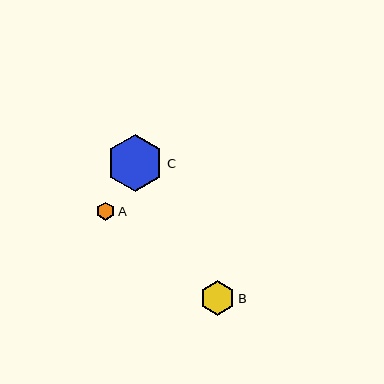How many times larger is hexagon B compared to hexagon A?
Hexagon B is approximately 1.9 times the size of hexagon A.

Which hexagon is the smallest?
Hexagon A is the smallest with a size of approximately 18 pixels.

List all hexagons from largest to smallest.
From largest to smallest: C, B, A.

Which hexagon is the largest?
Hexagon C is the largest with a size of approximately 57 pixels.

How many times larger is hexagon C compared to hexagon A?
Hexagon C is approximately 3.1 times the size of hexagon A.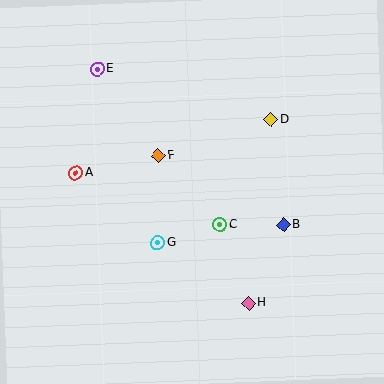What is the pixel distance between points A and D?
The distance between A and D is 202 pixels.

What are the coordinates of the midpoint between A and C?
The midpoint between A and C is at (148, 199).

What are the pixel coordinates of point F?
Point F is at (158, 155).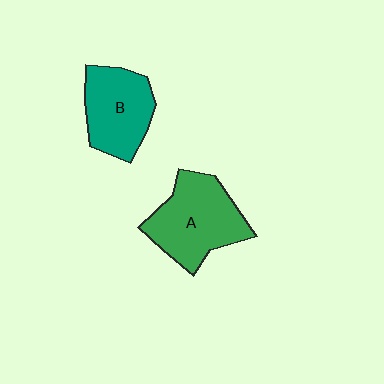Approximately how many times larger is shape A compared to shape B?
Approximately 1.2 times.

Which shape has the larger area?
Shape A (green).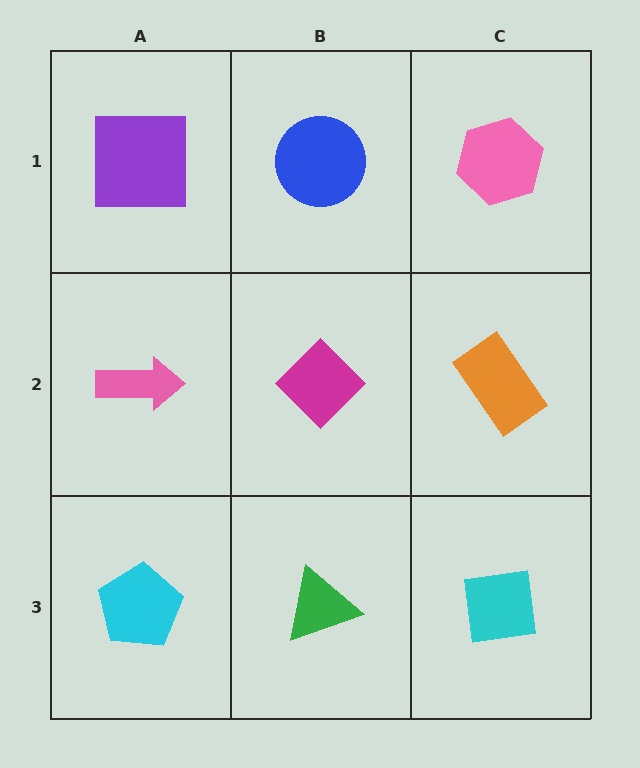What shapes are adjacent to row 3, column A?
A pink arrow (row 2, column A), a green triangle (row 3, column B).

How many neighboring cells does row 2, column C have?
3.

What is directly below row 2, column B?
A green triangle.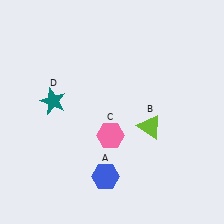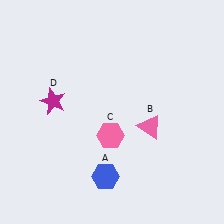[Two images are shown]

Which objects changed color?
B changed from lime to pink. D changed from teal to magenta.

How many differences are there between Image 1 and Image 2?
There are 2 differences between the two images.